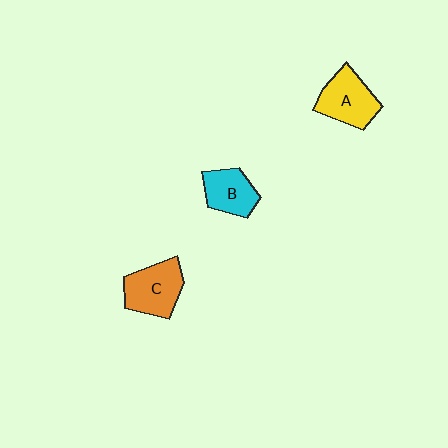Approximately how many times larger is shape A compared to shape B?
Approximately 1.3 times.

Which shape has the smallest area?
Shape B (cyan).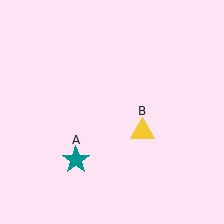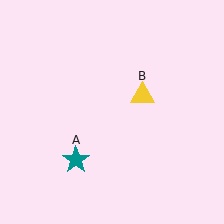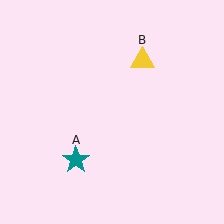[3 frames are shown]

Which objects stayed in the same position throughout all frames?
Teal star (object A) remained stationary.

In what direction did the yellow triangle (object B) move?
The yellow triangle (object B) moved up.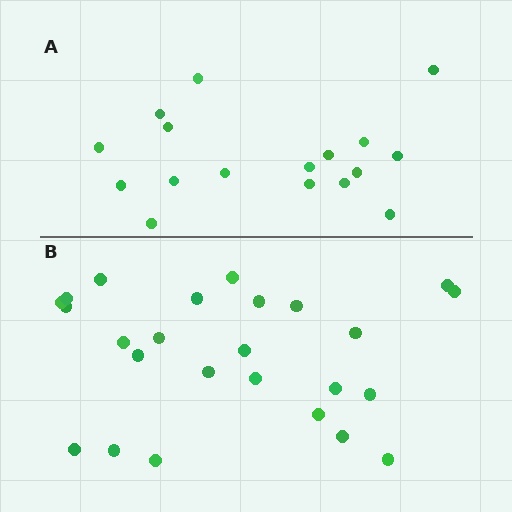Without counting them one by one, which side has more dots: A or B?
Region B (the bottom region) has more dots.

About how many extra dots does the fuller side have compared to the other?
Region B has roughly 8 or so more dots than region A.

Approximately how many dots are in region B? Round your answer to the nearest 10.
About 20 dots. (The exact count is 25, which rounds to 20.)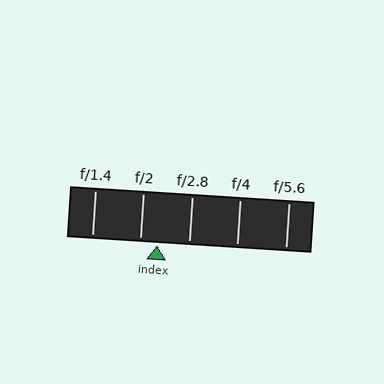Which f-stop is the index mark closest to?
The index mark is closest to f/2.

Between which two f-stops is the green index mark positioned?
The index mark is between f/2 and f/2.8.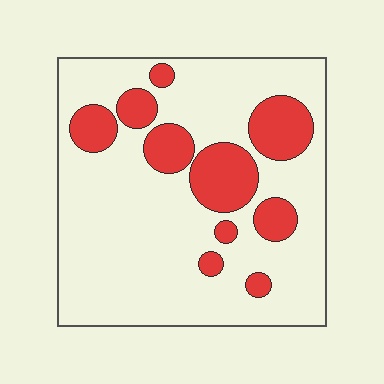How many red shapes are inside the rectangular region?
10.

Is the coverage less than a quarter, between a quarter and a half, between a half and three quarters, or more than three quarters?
Less than a quarter.